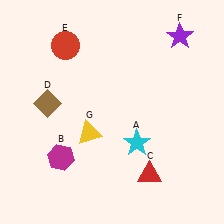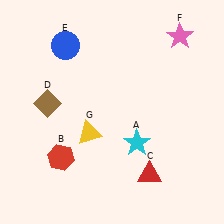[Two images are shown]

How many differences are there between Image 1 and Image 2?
There are 3 differences between the two images.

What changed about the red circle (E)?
In Image 1, E is red. In Image 2, it changed to blue.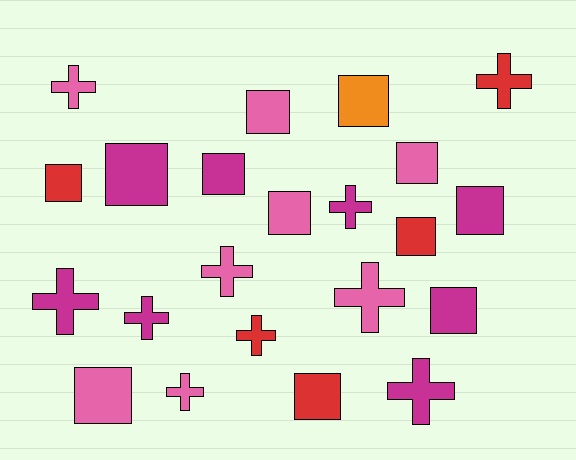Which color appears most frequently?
Pink, with 8 objects.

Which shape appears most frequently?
Square, with 12 objects.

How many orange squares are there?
There is 1 orange square.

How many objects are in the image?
There are 22 objects.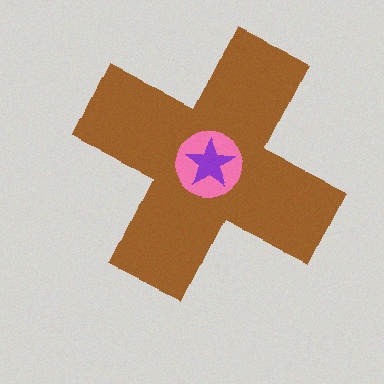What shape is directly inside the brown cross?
The pink circle.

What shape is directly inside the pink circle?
The purple star.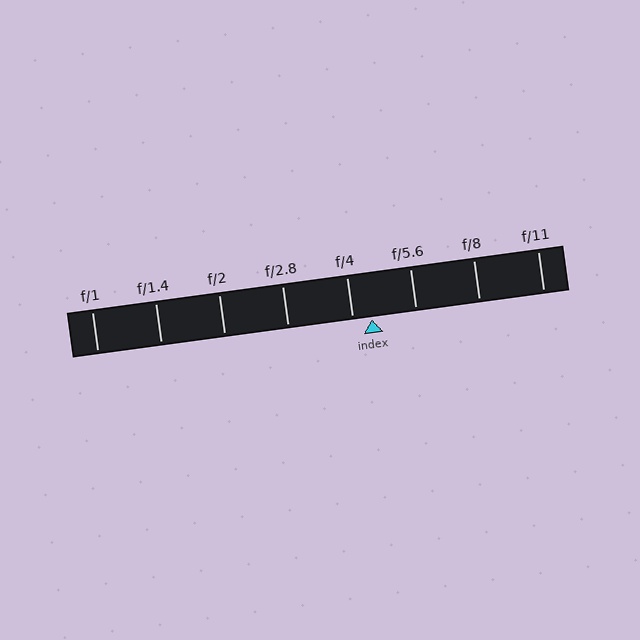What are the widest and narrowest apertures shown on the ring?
The widest aperture shown is f/1 and the narrowest is f/11.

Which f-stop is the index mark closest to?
The index mark is closest to f/4.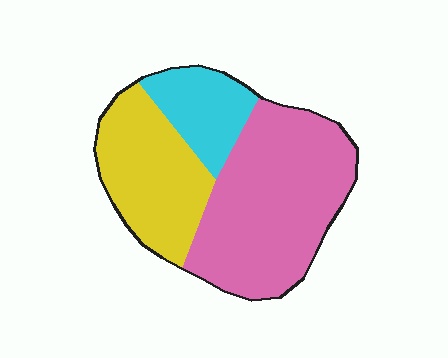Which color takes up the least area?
Cyan, at roughly 15%.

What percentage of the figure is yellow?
Yellow takes up about one third (1/3) of the figure.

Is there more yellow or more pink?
Pink.